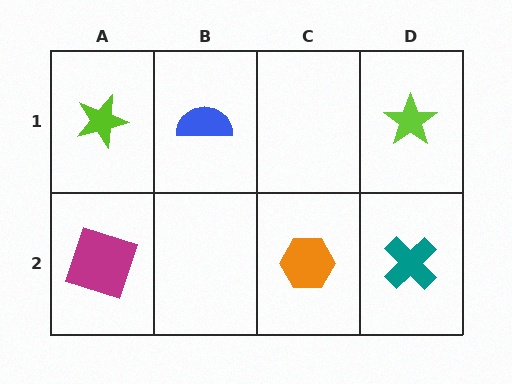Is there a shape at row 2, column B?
No, that cell is empty.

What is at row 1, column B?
A blue semicircle.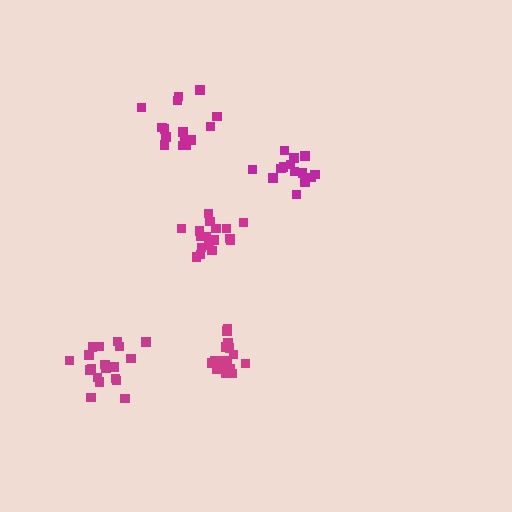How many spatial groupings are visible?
There are 5 spatial groupings.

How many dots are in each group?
Group 1: 19 dots, Group 2: 16 dots, Group 3: 20 dots, Group 4: 15 dots, Group 5: 18 dots (88 total).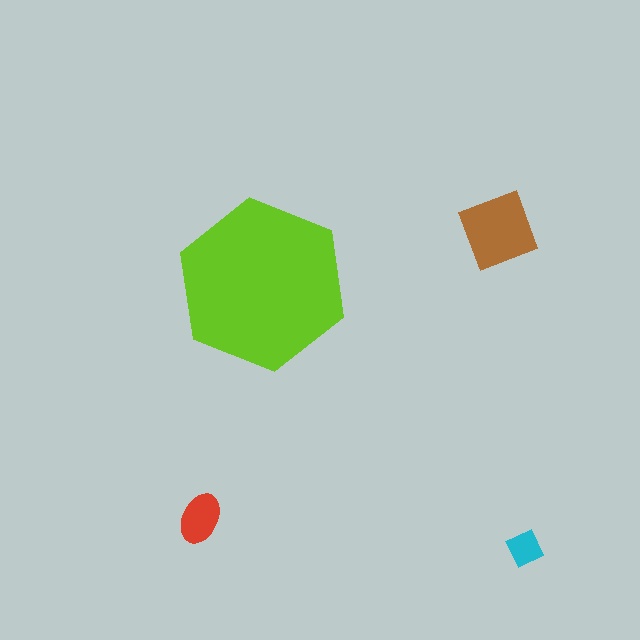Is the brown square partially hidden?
No, the brown square is fully visible.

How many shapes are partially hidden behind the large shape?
0 shapes are partially hidden.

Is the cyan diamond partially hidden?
No, the cyan diamond is fully visible.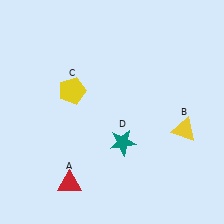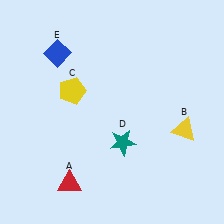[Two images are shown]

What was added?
A blue diamond (E) was added in Image 2.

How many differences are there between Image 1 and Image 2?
There is 1 difference between the two images.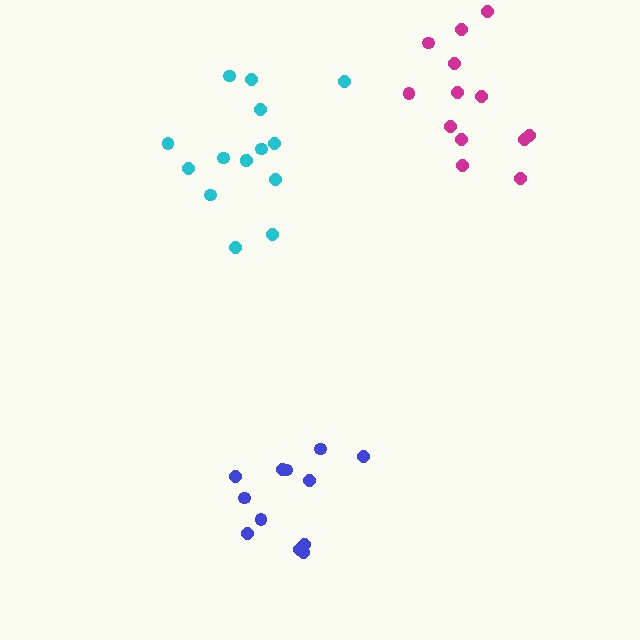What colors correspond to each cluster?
The clusters are colored: cyan, magenta, blue.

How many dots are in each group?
Group 1: 15 dots, Group 2: 13 dots, Group 3: 12 dots (40 total).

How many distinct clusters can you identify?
There are 3 distinct clusters.